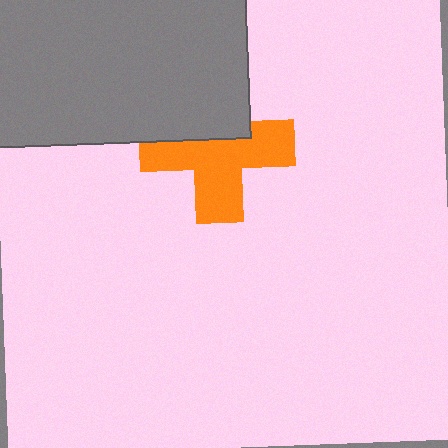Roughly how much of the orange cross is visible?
About half of it is visible (roughly 63%).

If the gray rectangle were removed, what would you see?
You would see the complete orange cross.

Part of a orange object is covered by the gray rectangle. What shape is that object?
It is a cross.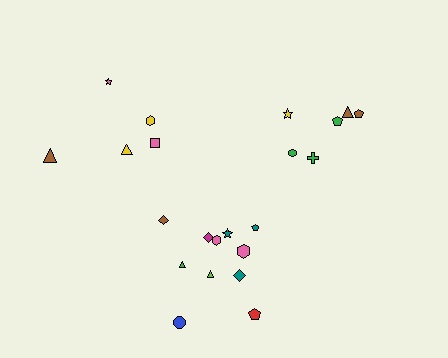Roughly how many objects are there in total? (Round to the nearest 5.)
Roughly 20 objects in total.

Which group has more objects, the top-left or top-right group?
The top-right group.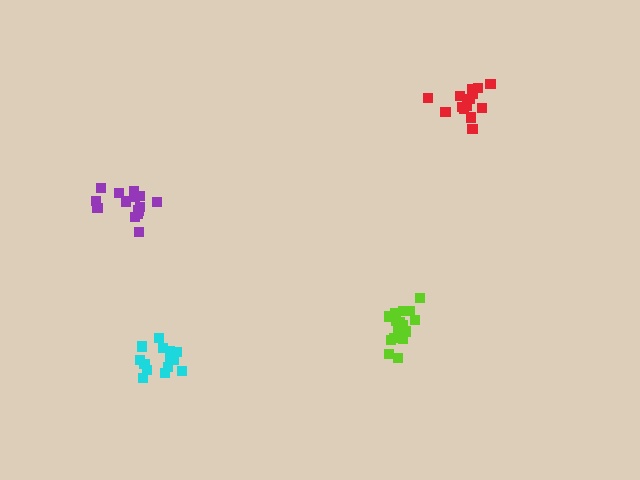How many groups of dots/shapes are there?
There are 4 groups.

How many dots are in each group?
Group 1: 14 dots, Group 2: 15 dots, Group 3: 17 dots, Group 4: 14 dots (60 total).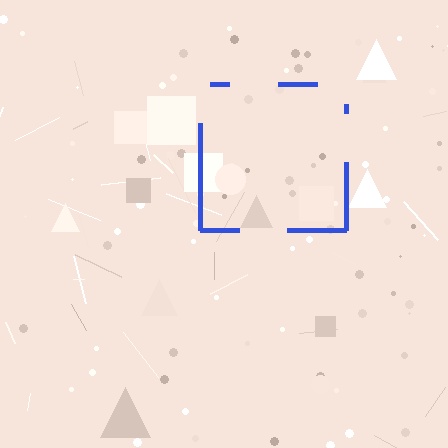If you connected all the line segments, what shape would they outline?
They would outline a square.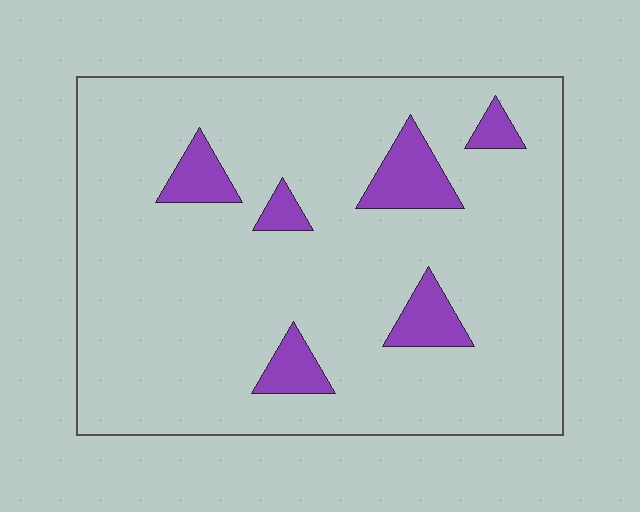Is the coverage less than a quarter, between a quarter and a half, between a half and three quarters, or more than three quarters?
Less than a quarter.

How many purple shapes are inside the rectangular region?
6.